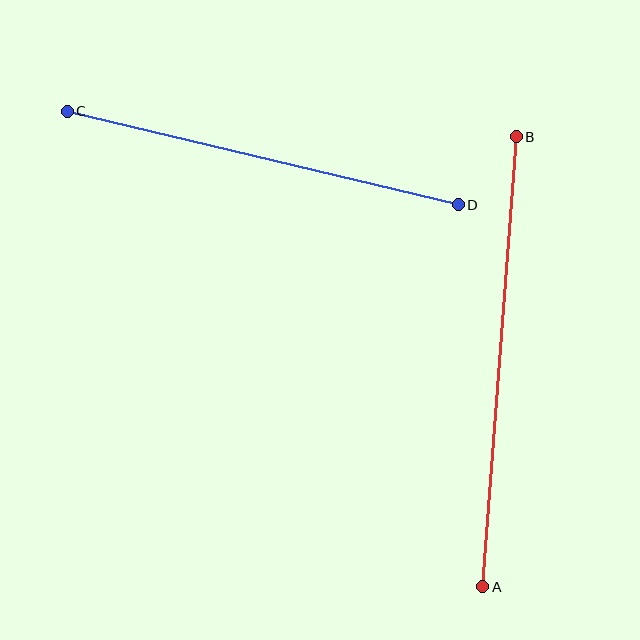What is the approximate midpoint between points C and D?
The midpoint is at approximately (263, 158) pixels.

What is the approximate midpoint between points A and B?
The midpoint is at approximately (499, 362) pixels.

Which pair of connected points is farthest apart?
Points A and B are farthest apart.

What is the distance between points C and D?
The distance is approximately 402 pixels.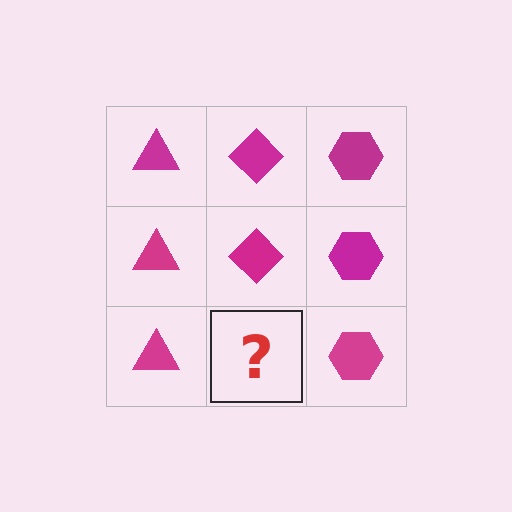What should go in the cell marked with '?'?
The missing cell should contain a magenta diamond.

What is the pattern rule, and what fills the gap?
The rule is that each column has a consistent shape. The gap should be filled with a magenta diamond.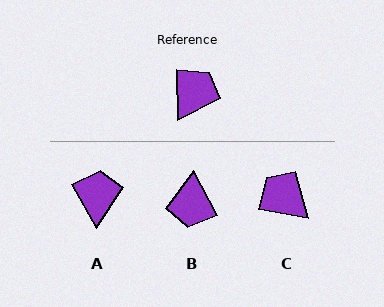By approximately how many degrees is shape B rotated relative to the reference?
Approximately 153 degrees clockwise.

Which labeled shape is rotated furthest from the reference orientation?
B, about 153 degrees away.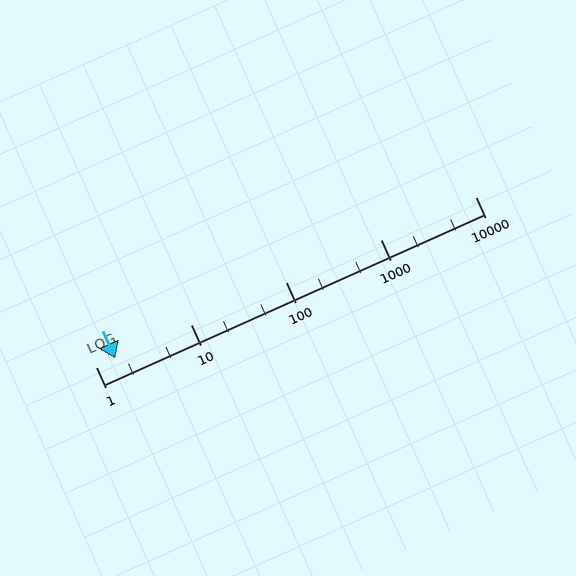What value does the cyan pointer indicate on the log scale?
The pointer indicates approximately 1.6.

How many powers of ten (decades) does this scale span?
The scale spans 4 decades, from 1 to 10000.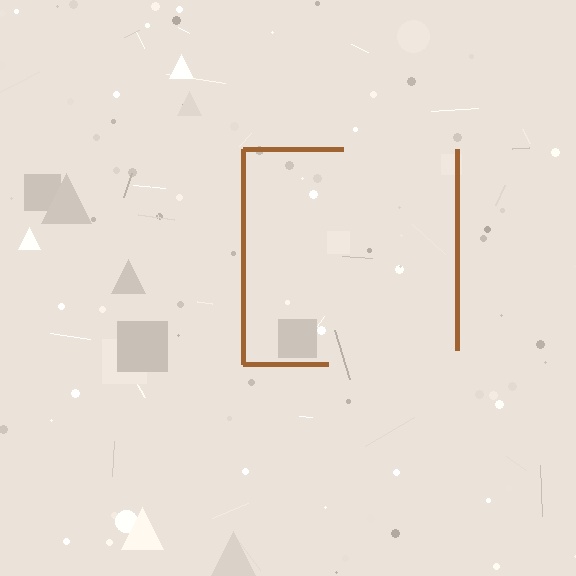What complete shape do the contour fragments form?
The contour fragments form a square.